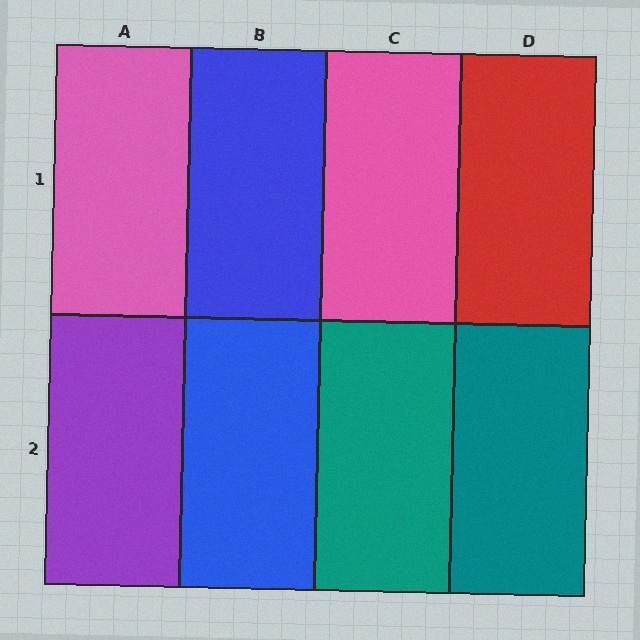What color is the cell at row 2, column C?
Teal.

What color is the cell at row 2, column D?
Teal.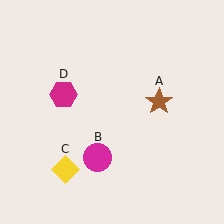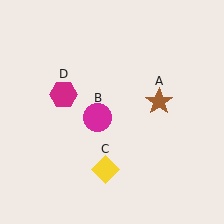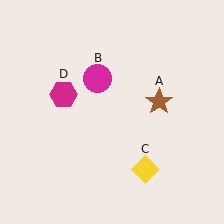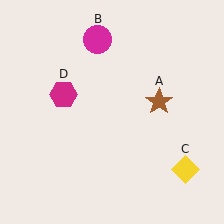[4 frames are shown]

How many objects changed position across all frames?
2 objects changed position: magenta circle (object B), yellow diamond (object C).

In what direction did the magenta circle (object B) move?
The magenta circle (object B) moved up.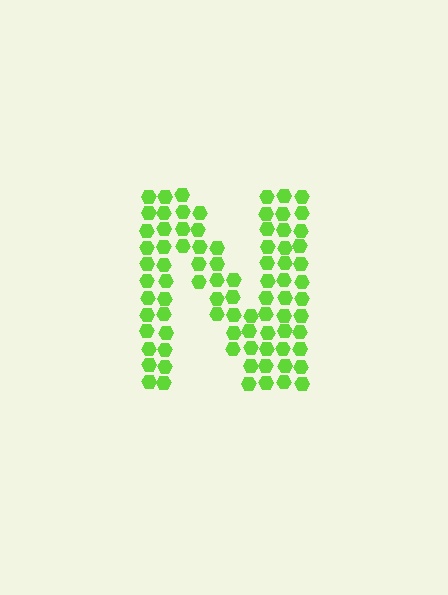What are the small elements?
The small elements are hexagons.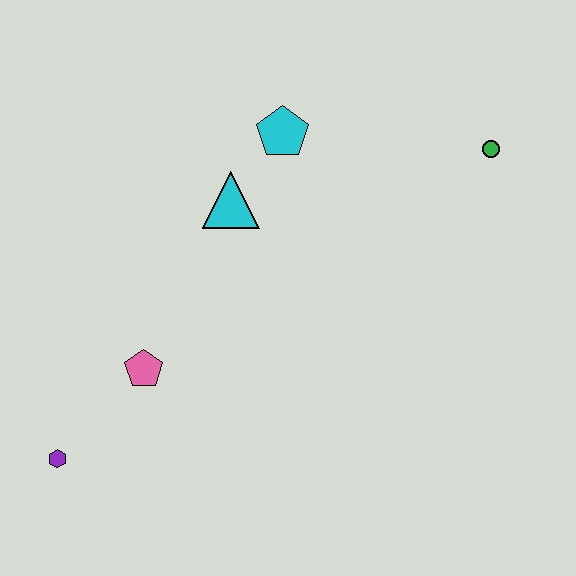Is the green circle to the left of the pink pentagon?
No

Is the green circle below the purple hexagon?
No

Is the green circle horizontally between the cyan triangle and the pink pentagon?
No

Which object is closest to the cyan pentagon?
The cyan triangle is closest to the cyan pentagon.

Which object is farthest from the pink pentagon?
The green circle is farthest from the pink pentagon.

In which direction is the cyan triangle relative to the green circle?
The cyan triangle is to the left of the green circle.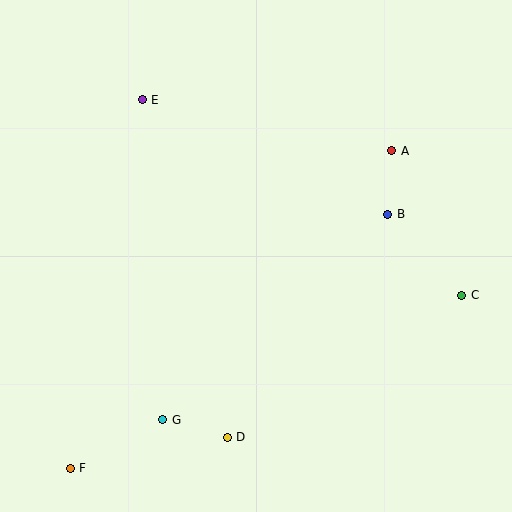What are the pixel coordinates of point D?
Point D is at (227, 437).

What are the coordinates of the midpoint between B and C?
The midpoint between B and C is at (425, 255).